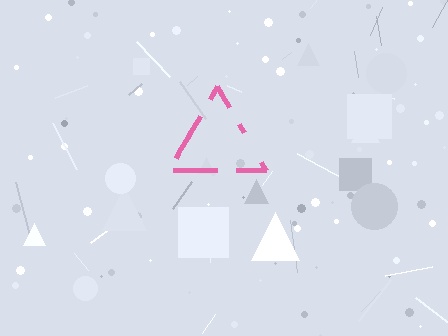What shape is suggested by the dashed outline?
The dashed outline suggests a triangle.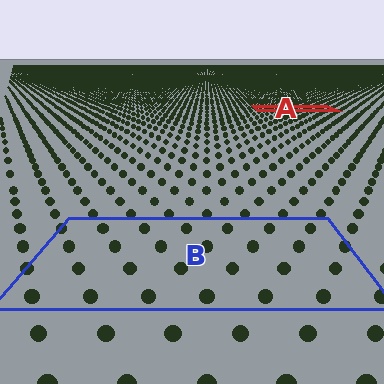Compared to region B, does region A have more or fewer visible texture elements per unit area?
Region A has more texture elements per unit area — they are packed more densely because it is farther away.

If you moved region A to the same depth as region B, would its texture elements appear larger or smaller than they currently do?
They would appear larger. At a closer depth, the same texture elements are projected at a bigger on-screen size.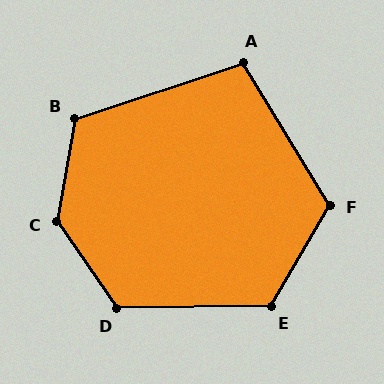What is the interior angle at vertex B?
Approximately 118 degrees (obtuse).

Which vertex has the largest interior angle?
C, at approximately 135 degrees.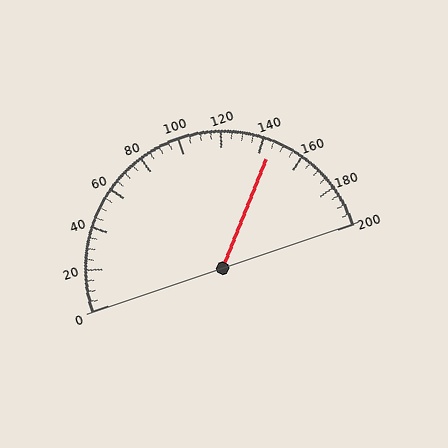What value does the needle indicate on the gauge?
The needle indicates approximately 145.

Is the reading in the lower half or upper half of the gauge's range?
The reading is in the upper half of the range (0 to 200).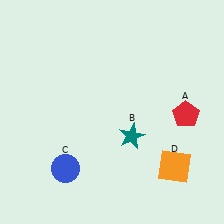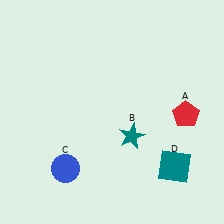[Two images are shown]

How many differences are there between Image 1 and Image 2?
There is 1 difference between the two images.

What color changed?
The square (D) changed from orange in Image 1 to teal in Image 2.